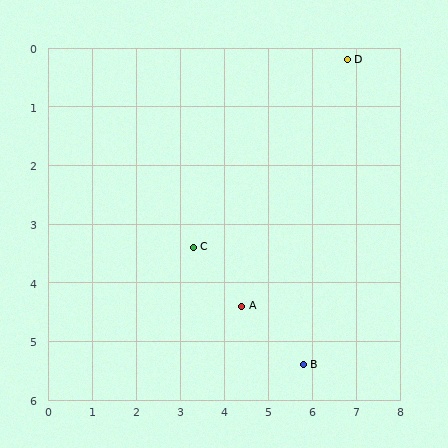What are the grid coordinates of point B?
Point B is at approximately (5.8, 5.4).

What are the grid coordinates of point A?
Point A is at approximately (4.4, 4.4).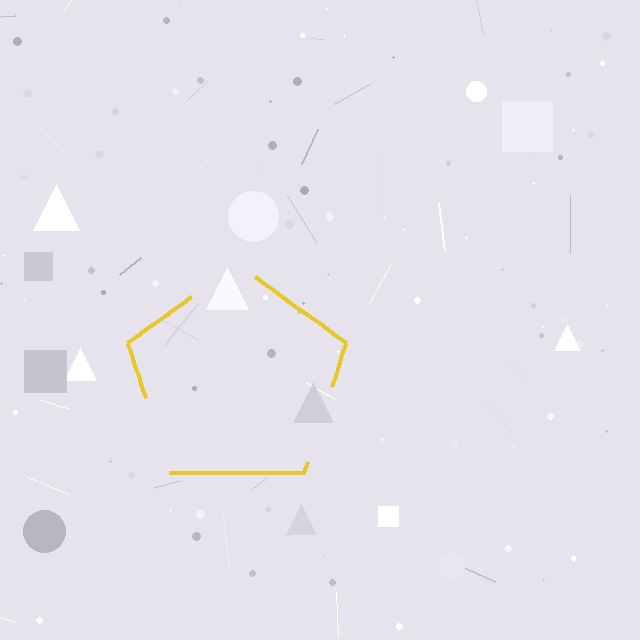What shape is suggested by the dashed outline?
The dashed outline suggests a pentagon.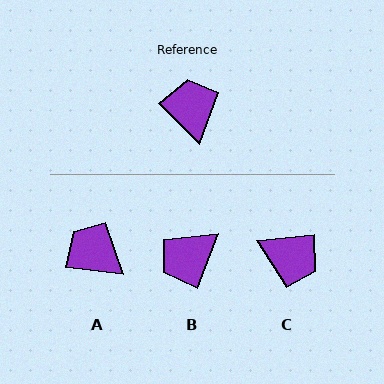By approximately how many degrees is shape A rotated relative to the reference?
Approximately 39 degrees counter-clockwise.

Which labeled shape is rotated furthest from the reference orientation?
C, about 128 degrees away.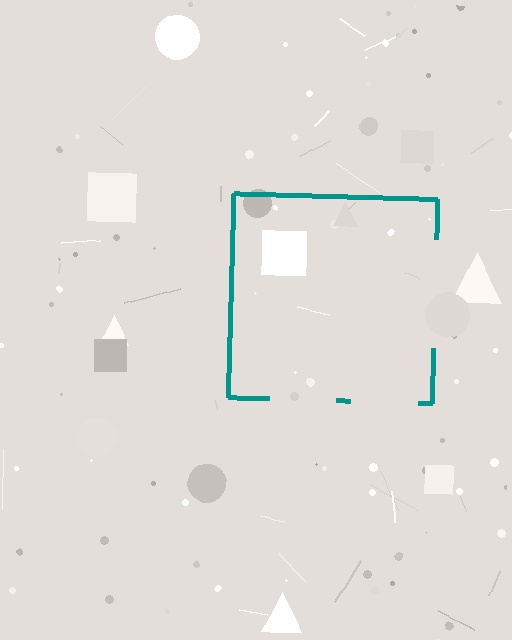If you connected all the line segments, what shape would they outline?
They would outline a square.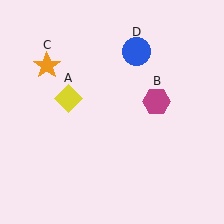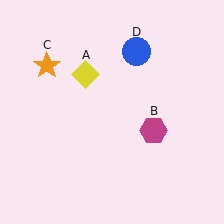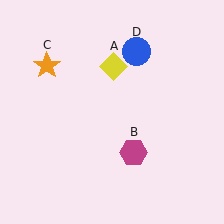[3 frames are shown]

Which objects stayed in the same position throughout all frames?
Orange star (object C) and blue circle (object D) remained stationary.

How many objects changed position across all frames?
2 objects changed position: yellow diamond (object A), magenta hexagon (object B).